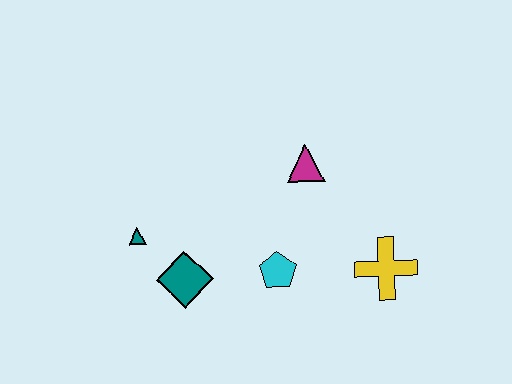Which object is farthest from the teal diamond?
The yellow cross is farthest from the teal diamond.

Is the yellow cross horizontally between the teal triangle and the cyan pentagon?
No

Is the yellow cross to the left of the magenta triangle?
No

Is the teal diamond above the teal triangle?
No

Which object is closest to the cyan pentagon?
The teal diamond is closest to the cyan pentagon.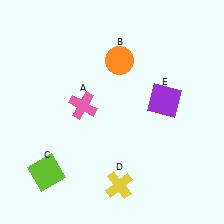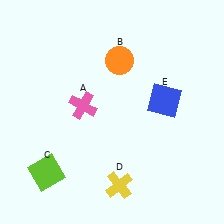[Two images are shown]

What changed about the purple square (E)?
In Image 1, E is purple. In Image 2, it changed to blue.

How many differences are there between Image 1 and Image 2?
There is 1 difference between the two images.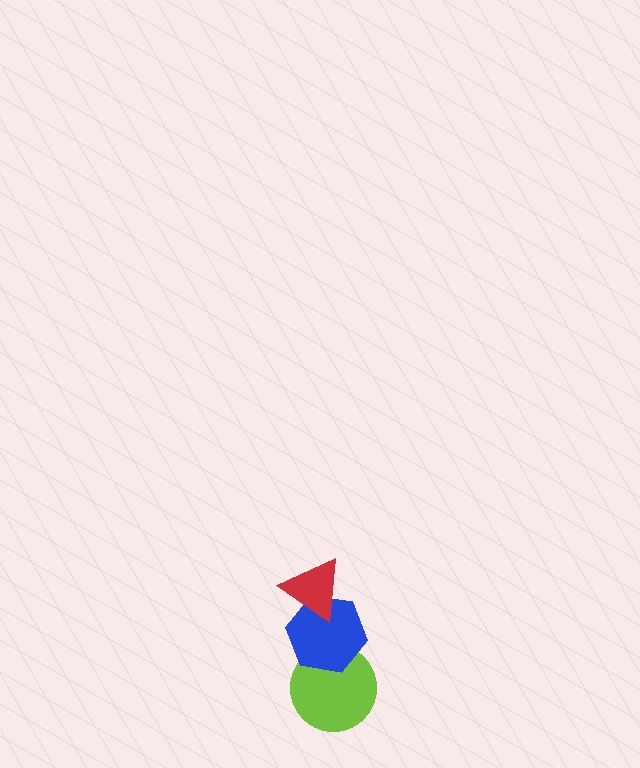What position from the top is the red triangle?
The red triangle is 1st from the top.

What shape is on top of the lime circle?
The blue hexagon is on top of the lime circle.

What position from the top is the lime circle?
The lime circle is 3rd from the top.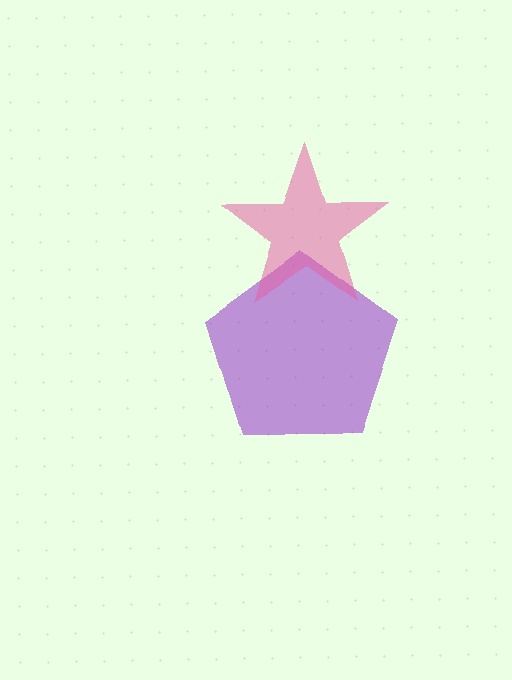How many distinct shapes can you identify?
There are 2 distinct shapes: a purple pentagon, a pink star.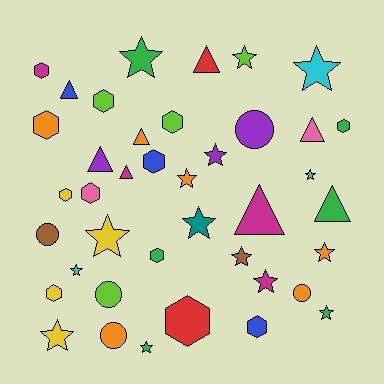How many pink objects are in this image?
There are 2 pink objects.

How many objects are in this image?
There are 40 objects.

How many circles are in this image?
There are 5 circles.